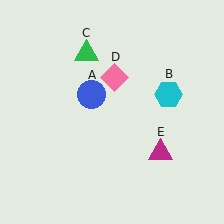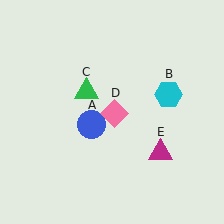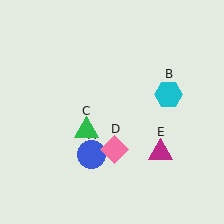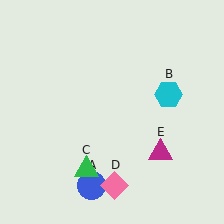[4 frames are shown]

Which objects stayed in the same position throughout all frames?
Cyan hexagon (object B) and magenta triangle (object E) remained stationary.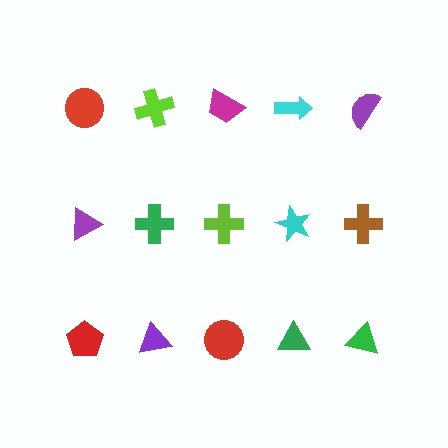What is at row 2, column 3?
A lime cross.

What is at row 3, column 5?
A green triangle.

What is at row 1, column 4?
A cyan arrow.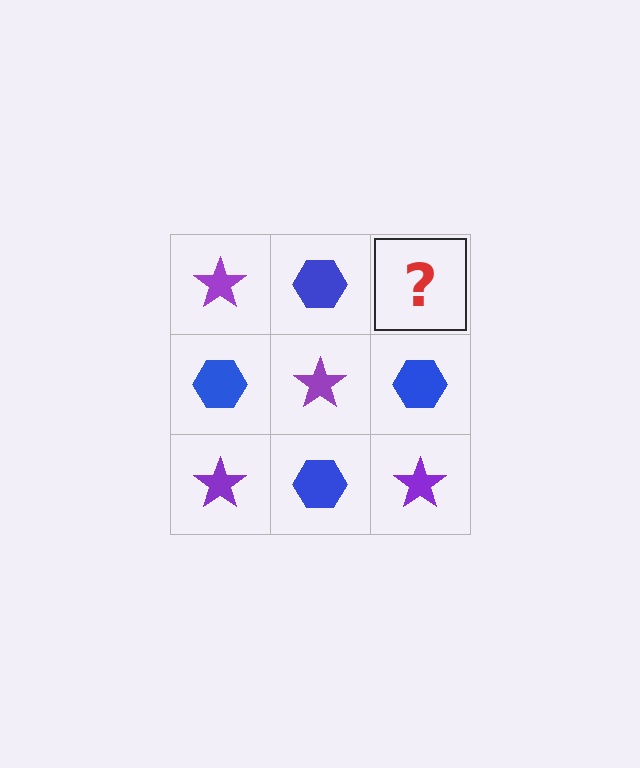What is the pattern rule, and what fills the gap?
The rule is that it alternates purple star and blue hexagon in a checkerboard pattern. The gap should be filled with a purple star.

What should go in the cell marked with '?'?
The missing cell should contain a purple star.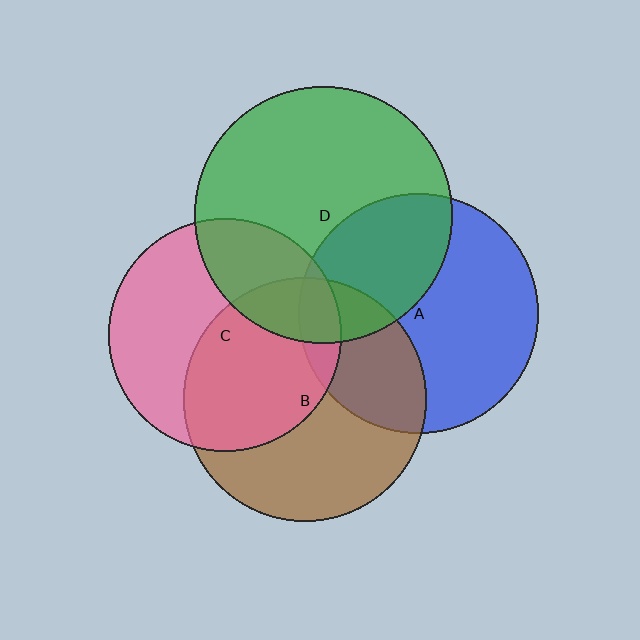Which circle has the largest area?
Circle D (green).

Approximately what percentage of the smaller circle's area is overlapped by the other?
Approximately 15%.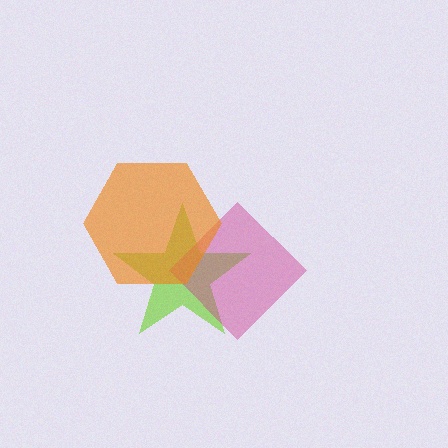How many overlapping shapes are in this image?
There are 3 overlapping shapes in the image.